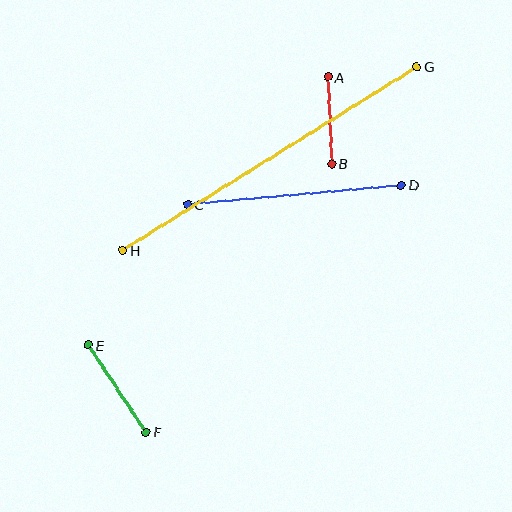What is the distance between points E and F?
The distance is approximately 105 pixels.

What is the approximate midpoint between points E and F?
The midpoint is at approximately (117, 389) pixels.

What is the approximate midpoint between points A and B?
The midpoint is at approximately (330, 120) pixels.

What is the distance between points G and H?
The distance is approximately 346 pixels.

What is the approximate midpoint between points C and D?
The midpoint is at approximately (294, 195) pixels.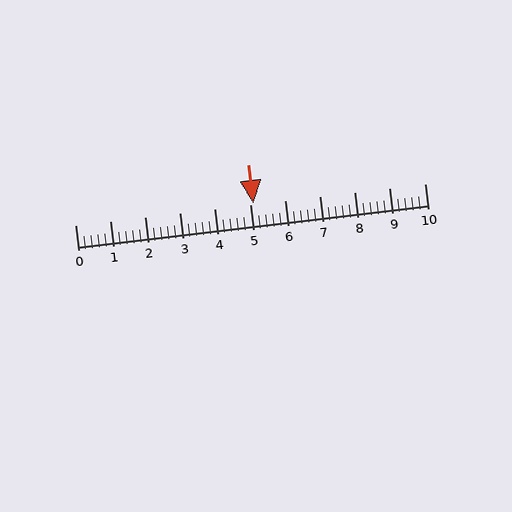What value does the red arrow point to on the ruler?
The red arrow points to approximately 5.1.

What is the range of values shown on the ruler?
The ruler shows values from 0 to 10.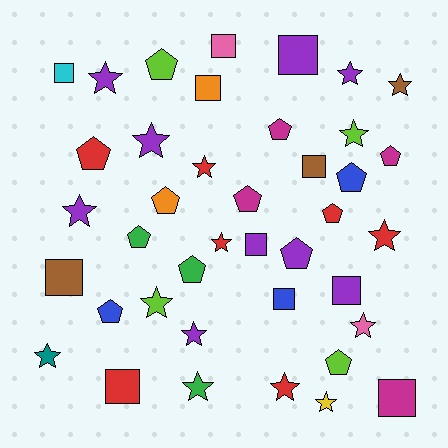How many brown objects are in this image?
There are 3 brown objects.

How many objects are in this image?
There are 40 objects.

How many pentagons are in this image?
There are 13 pentagons.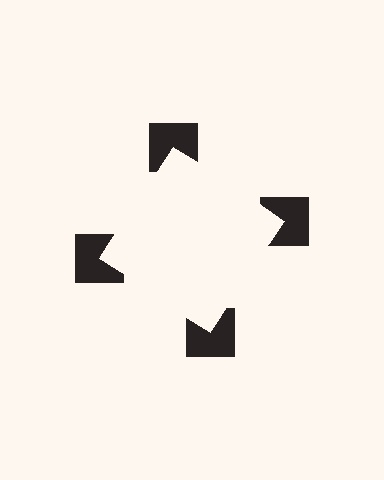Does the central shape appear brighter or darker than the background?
It typically appears slightly brighter than the background, even though no actual brightness change is drawn.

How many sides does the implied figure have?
4 sides.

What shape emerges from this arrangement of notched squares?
An illusory square — its edges are inferred from the aligned wedge cuts in the notched squares, not physically drawn.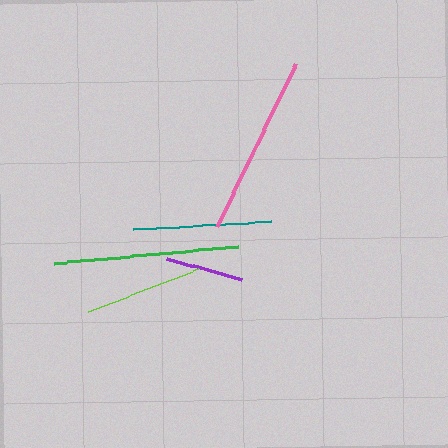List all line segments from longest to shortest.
From longest to shortest: green, pink, teal, lime, purple.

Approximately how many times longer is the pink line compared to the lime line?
The pink line is approximately 1.6 times the length of the lime line.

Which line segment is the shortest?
The purple line is the shortest at approximately 79 pixels.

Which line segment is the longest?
The green line is the longest at approximately 185 pixels.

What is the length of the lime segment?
The lime segment is approximately 117 pixels long.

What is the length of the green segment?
The green segment is approximately 185 pixels long.